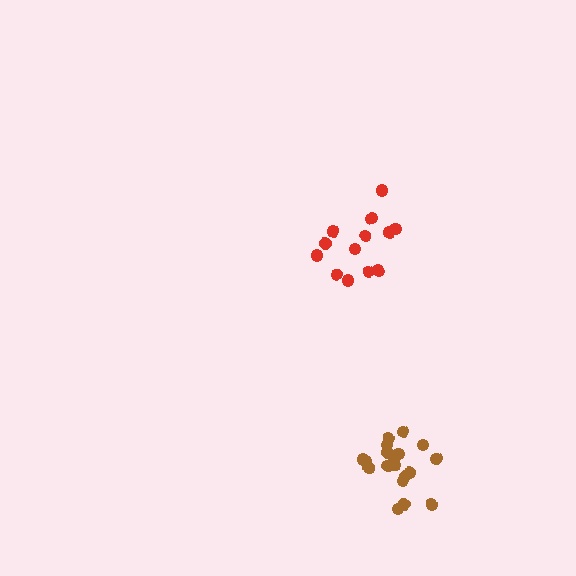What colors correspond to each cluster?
The clusters are colored: brown, red.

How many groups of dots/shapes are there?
There are 2 groups.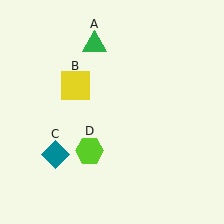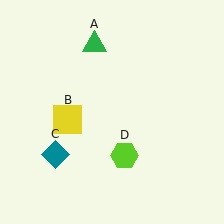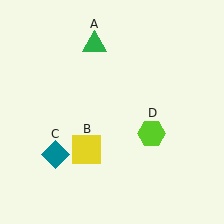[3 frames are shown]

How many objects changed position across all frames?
2 objects changed position: yellow square (object B), lime hexagon (object D).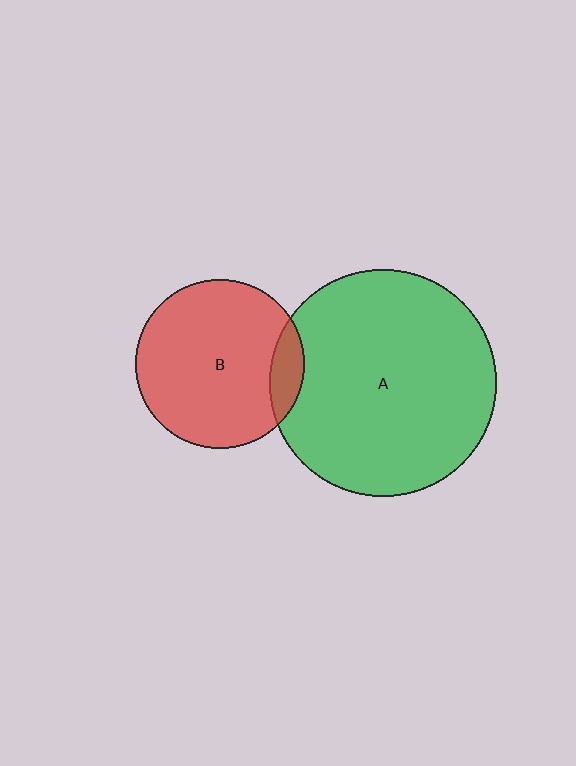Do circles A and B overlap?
Yes.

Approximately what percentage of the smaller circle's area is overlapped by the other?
Approximately 10%.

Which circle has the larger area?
Circle A (green).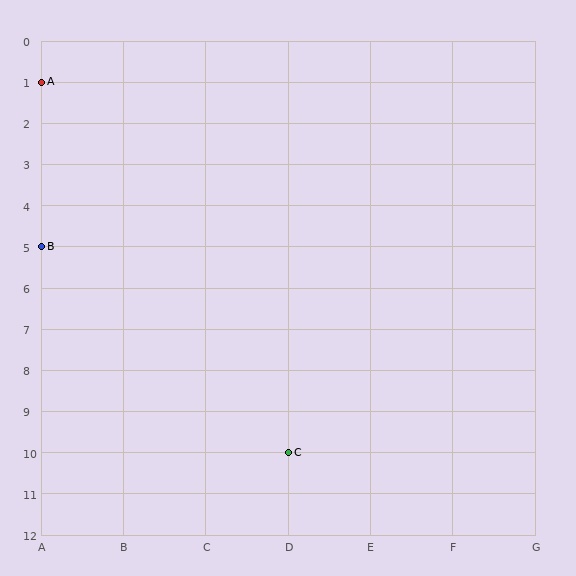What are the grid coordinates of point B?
Point B is at grid coordinates (A, 5).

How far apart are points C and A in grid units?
Points C and A are 3 columns and 9 rows apart (about 9.5 grid units diagonally).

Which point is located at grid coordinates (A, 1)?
Point A is at (A, 1).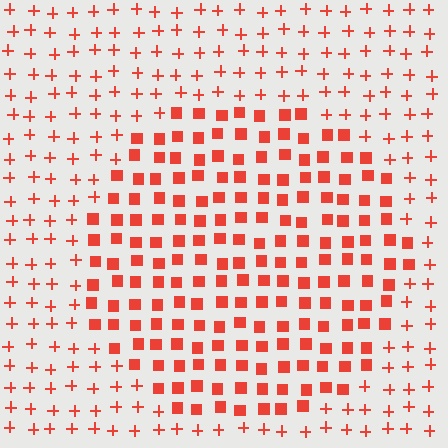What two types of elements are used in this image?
The image uses squares inside the circle region and plus signs outside it.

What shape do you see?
I see a circle.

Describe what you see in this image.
The image is filled with small red elements arranged in a uniform grid. A circle-shaped region contains squares, while the surrounding area contains plus signs. The boundary is defined purely by the change in element shape.